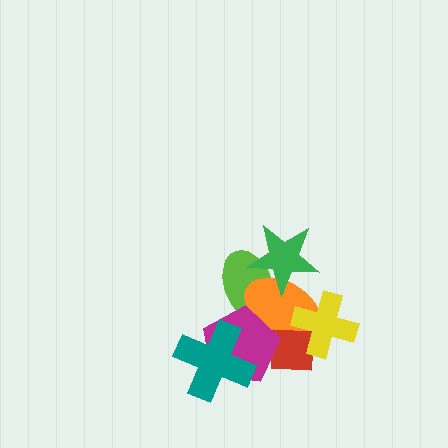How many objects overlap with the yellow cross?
2 objects overlap with the yellow cross.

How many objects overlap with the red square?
3 objects overlap with the red square.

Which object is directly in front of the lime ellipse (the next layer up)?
The orange ellipse is directly in front of the lime ellipse.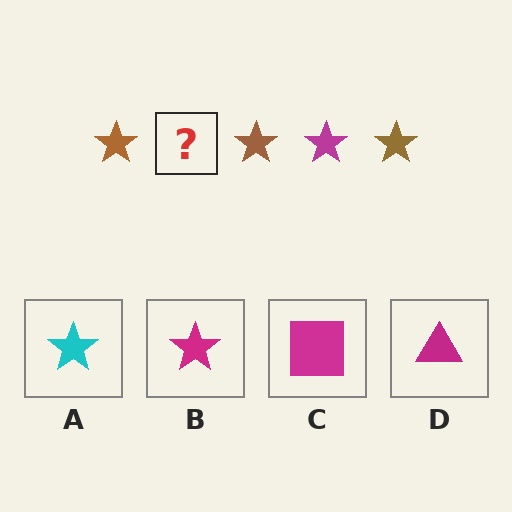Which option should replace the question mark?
Option B.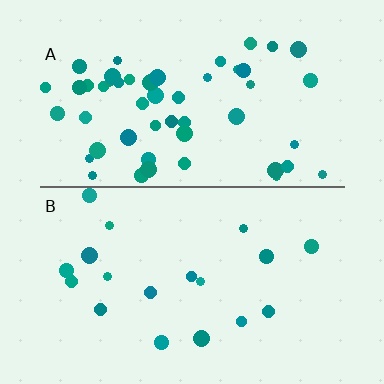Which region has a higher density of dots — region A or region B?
A (the top).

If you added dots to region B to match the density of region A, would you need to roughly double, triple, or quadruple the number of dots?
Approximately triple.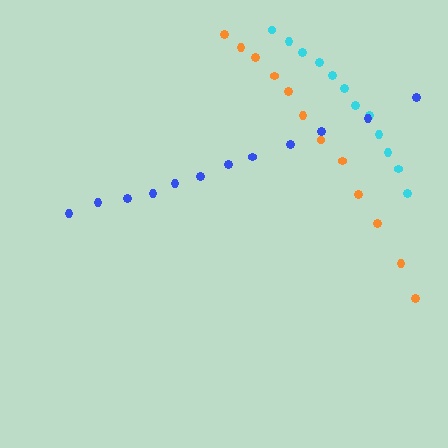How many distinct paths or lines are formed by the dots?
There are 3 distinct paths.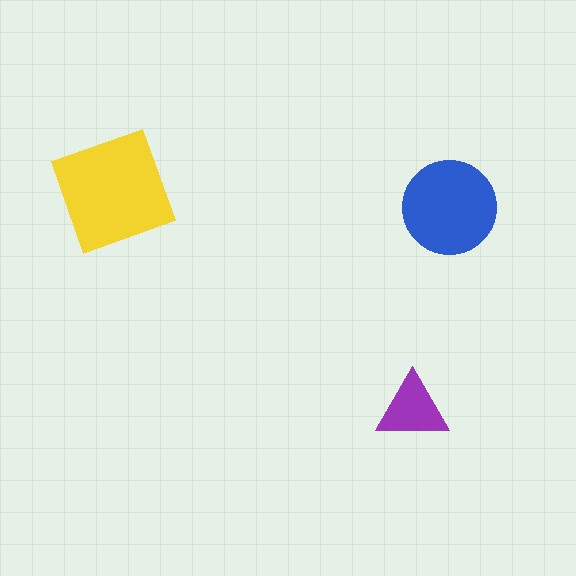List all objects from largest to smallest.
The yellow square, the blue circle, the purple triangle.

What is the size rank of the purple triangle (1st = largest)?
3rd.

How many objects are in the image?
There are 3 objects in the image.